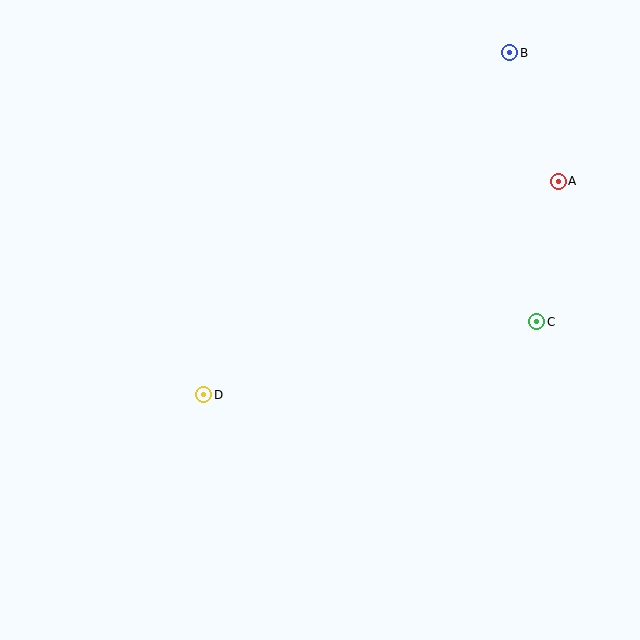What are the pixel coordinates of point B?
Point B is at (510, 53).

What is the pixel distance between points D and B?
The distance between D and B is 459 pixels.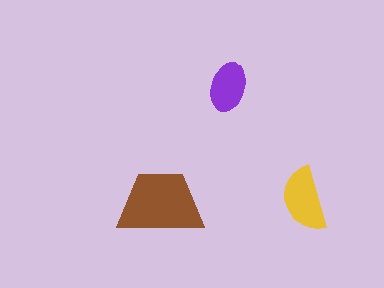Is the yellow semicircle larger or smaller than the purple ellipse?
Larger.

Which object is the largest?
The brown trapezoid.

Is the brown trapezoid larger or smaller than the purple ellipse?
Larger.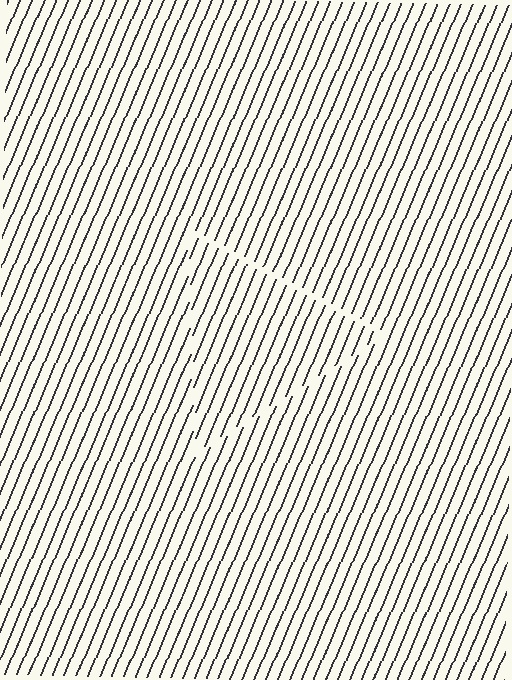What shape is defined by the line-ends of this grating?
An illusory triangle. The interior of the shape contains the same grating, shifted by half a period — the contour is defined by the phase discontinuity where line-ends from the inner and outer gratings abut.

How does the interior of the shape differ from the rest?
The interior of the shape contains the same grating, shifted by half a period — the contour is defined by the phase discontinuity where line-ends from the inner and outer gratings abut.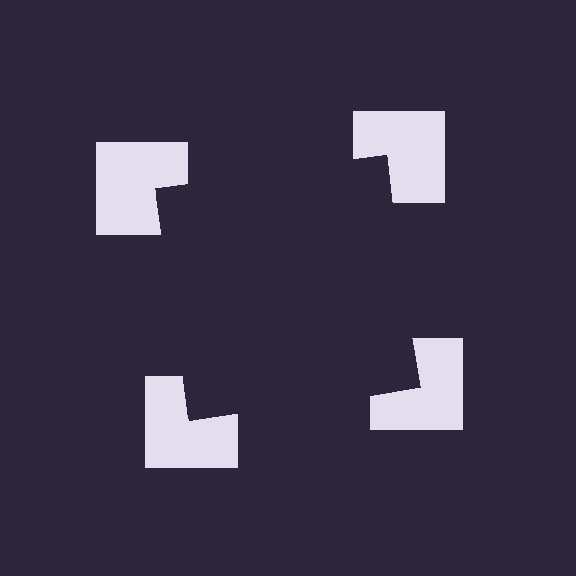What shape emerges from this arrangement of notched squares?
An illusory square — its edges are inferred from the aligned wedge cuts in the notched squares, not physically drawn.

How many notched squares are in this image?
There are 4 — one at each vertex of the illusory square.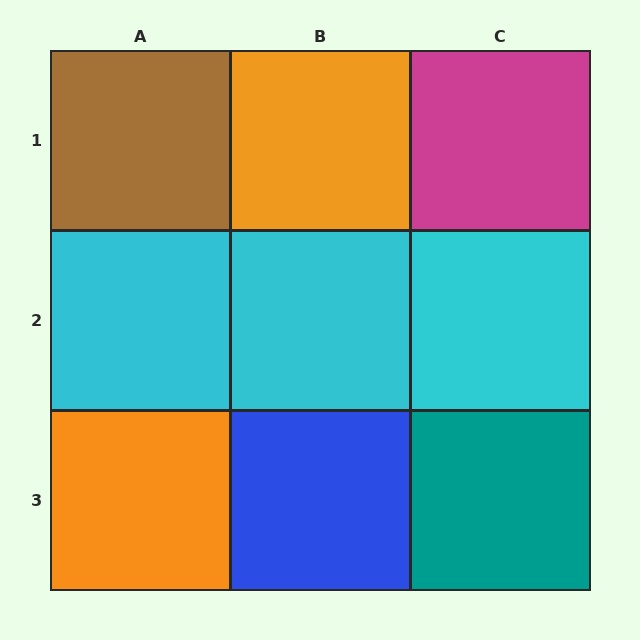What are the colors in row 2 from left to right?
Cyan, cyan, cyan.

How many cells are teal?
1 cell is teal.